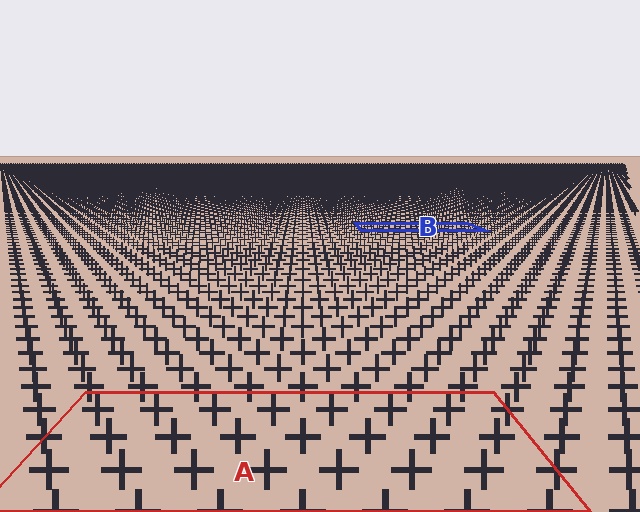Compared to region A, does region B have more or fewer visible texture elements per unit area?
Region B has more texture elements per unit area — they are packed more densely because it is farther away.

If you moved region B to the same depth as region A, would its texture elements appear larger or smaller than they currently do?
They would appear larger. At a closer depth, the same texture elements are projected at a bigger on-screen size.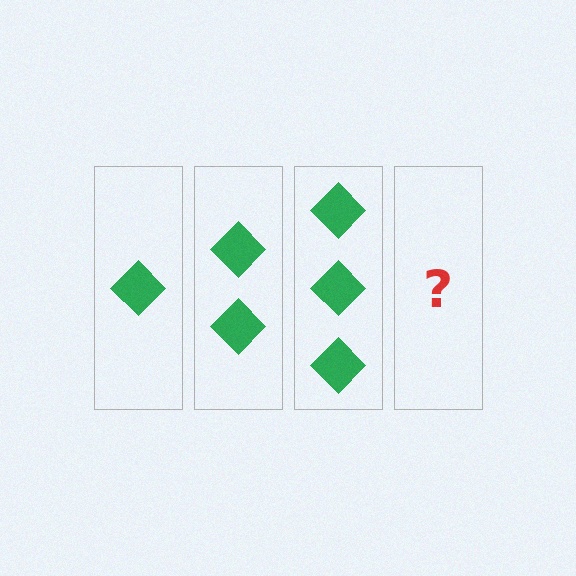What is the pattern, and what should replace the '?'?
The pattern is that each step adds one more diamond. The '?' should be 4 diamonds.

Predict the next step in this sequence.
The next step is 4 diamonds.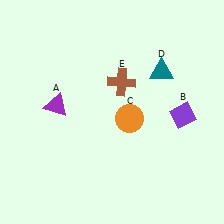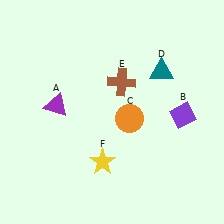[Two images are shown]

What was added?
A yellow star (F) was added in Image 2.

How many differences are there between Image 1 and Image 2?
There is 1 difference between the two images.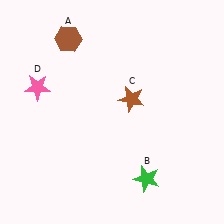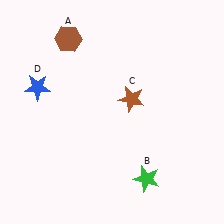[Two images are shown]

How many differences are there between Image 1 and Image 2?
There is 1 difference between the two images.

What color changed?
The star (D) changed from pink in Image 1 to blue in Image 2.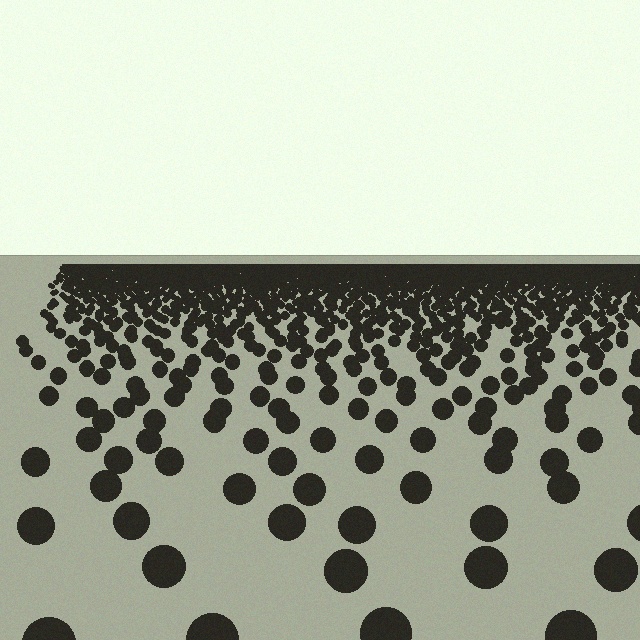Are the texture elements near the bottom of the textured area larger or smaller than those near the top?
Larger. Near the bottom, elements are closer to the viewer and appear at a bigger on-screen size.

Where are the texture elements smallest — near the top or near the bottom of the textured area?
Near the top.